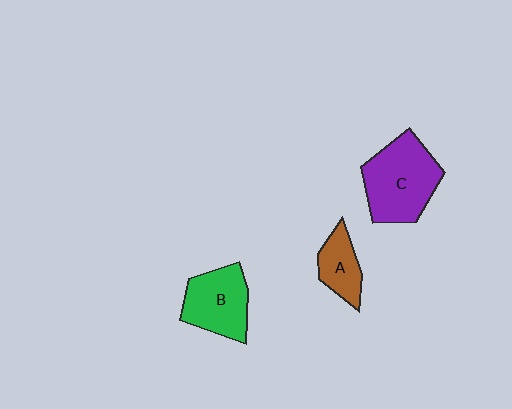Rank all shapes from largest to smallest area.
From largest to smallest: C (purple), B (green), A (brown).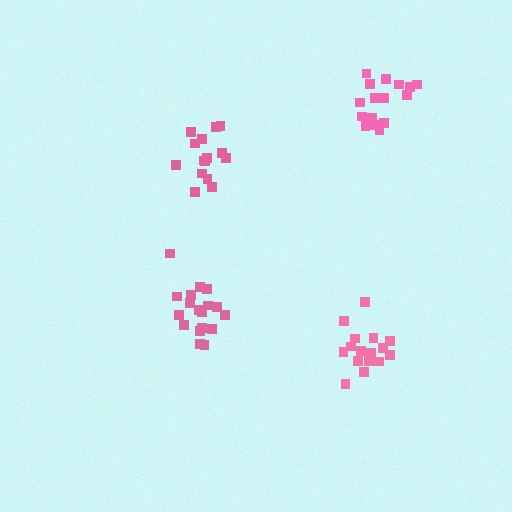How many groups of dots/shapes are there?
There are 4 groups.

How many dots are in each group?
Group 1: 16 dots, Group 2: 16 dots, Group 3: 15 dots, Group 4: 18 dots (65 total).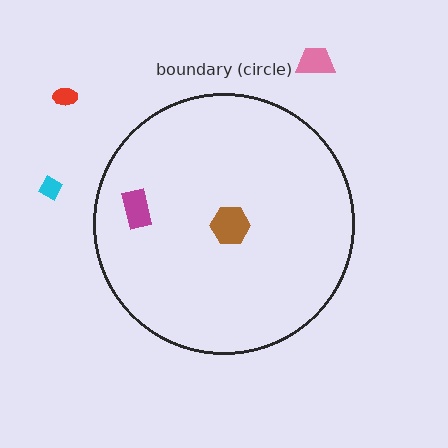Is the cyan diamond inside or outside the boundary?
Outside.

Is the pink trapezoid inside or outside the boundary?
Outside.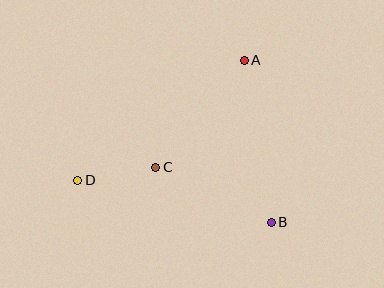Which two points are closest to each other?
Points C and D are closest to each other.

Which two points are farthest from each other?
Points A and D are farthest from each other.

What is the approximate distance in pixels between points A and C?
The distance between A and C is approximately 139 pixels.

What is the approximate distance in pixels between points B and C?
The distance between B and C is approximately 128 pixels.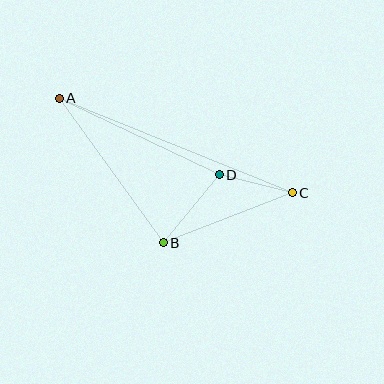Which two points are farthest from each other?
Points A and C are farthest from each other.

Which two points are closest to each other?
Points C and D are closest to each other.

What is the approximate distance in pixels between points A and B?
The distance between A and B is approximately 178 pixels.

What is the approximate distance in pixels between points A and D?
The distance between A and D is approximately 177 pixels.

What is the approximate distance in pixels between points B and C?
The distance between B and C is approximately 138 pixels.